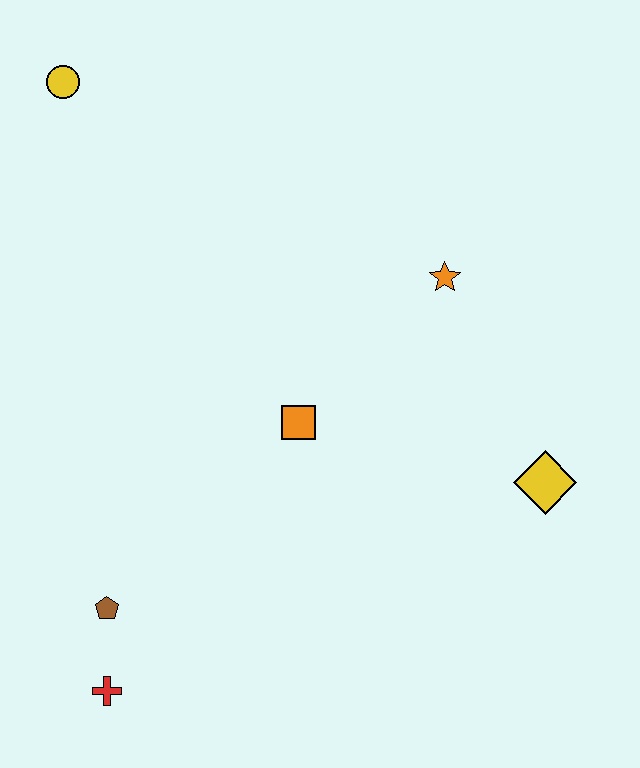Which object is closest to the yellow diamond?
The orange star is closest to the yellow diamond.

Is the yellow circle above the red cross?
Yes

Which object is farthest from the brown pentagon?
The yellow circle is farthest from the brown pentagon.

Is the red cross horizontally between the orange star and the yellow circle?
Yes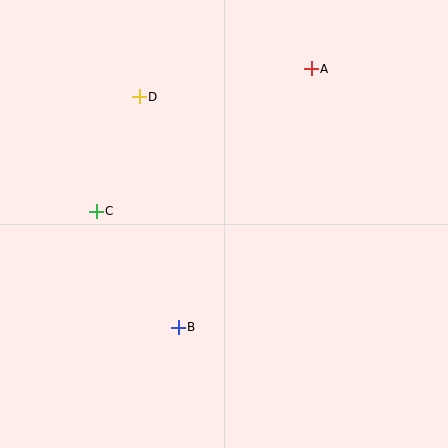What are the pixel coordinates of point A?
Point A is at (311, 69).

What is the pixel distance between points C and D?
The distance between C and D is 122 pixels.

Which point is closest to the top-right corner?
Point A is closest to the top-right corner.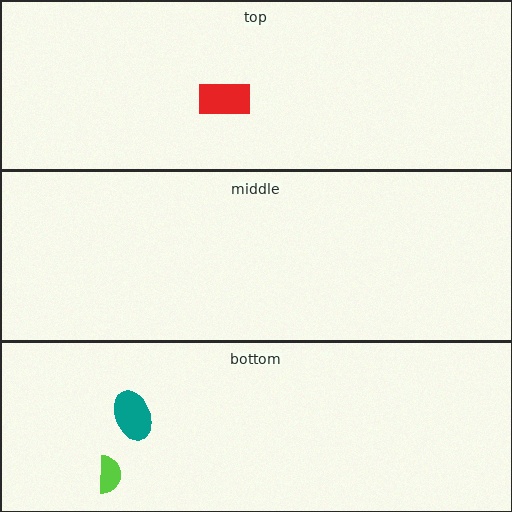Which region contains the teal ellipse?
The bottom region.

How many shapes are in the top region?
1.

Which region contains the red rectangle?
The top region.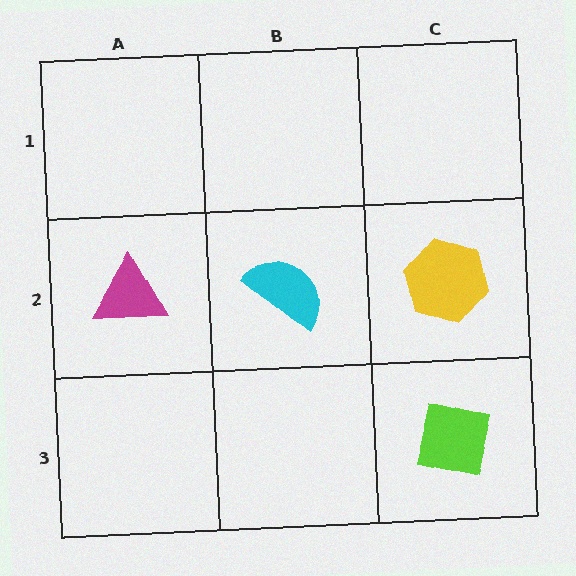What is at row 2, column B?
A cyan semicircle.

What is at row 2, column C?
A yellow hexagon.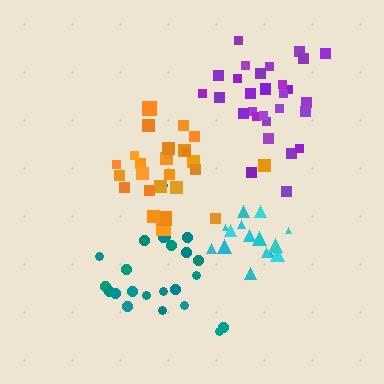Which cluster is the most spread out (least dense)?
Teal.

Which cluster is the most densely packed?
Cyan.